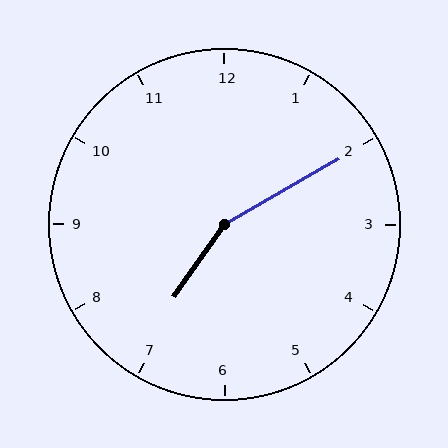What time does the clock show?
7:10.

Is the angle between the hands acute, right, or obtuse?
It is obtuse.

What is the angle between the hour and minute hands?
Approximately 155 degrees.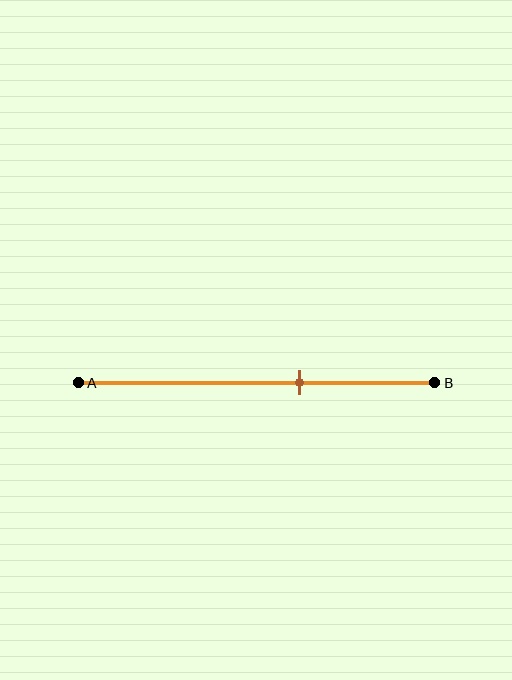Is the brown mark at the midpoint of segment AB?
No, the mark is at about 60% from A, not at the 50% midpoint.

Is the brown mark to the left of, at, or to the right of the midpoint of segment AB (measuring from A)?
The brown mark is to the right of the midpoint of segment AB.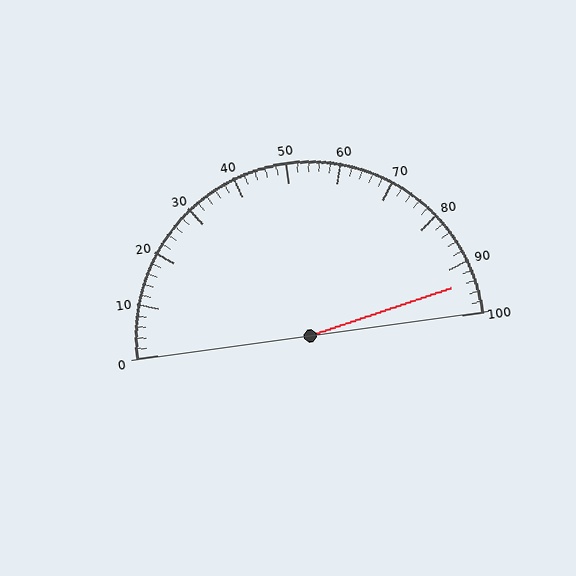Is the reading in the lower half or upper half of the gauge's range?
The reading is in the upper half of the range (0 to 100).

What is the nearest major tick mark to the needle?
The nearest major tick mark is 90.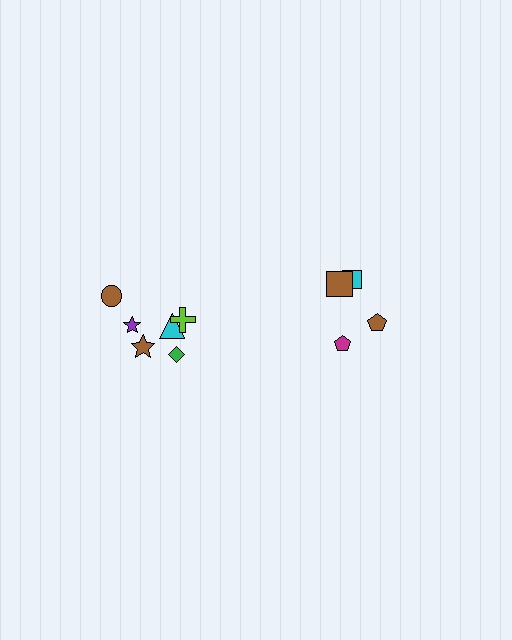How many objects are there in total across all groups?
There are 10 objects.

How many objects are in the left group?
There are 6 objects.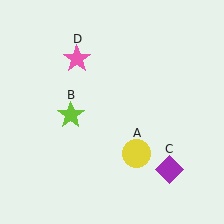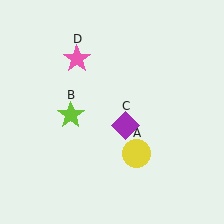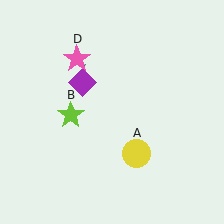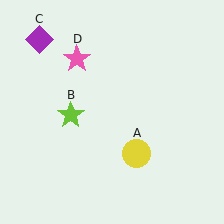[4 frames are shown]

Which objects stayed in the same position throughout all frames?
Yellow circle (object A) and lime star (object B) and pink star (object D) remained stationary.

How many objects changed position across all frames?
1 object changed position: purple diamond (object C).